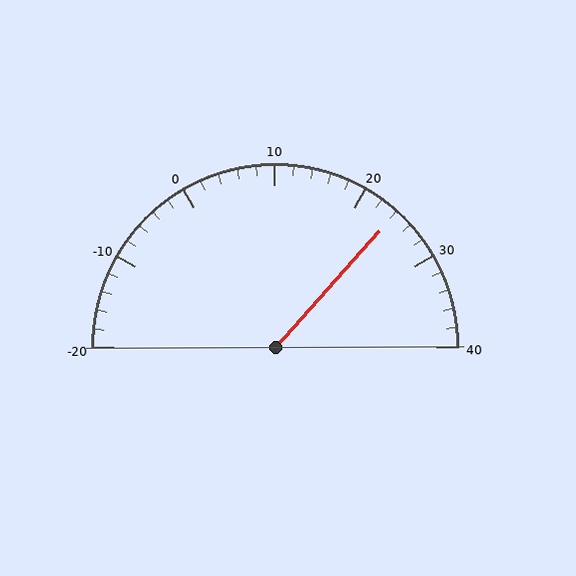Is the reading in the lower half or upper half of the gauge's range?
The reading is in the upper half of the range (-20 to 40).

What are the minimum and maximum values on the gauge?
The gauge ranges from -20 to 40.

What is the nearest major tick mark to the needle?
The nearest major tick mark is 20.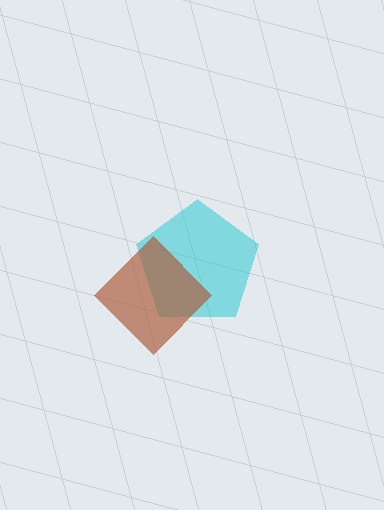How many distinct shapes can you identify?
There are 2 distinct shapes: a cyan pentagon, a brown diamond.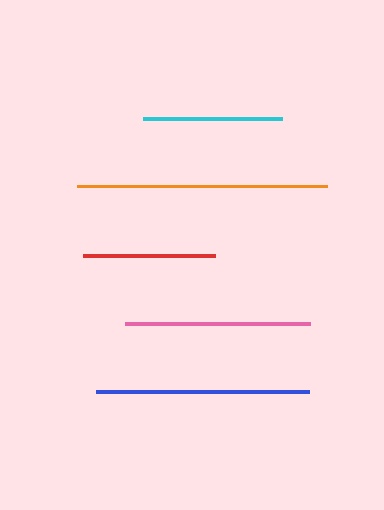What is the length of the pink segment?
The pink segment is approximately 185 pixels long.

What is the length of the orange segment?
The orange segment is approximately 250 pixels long.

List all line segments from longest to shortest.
From longest to shortest: orange, blue, pink, cyan, red.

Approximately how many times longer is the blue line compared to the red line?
The blue line is approximately 1.6 times the length of the red line.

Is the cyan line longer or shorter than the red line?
The cyan line is longer than the red line.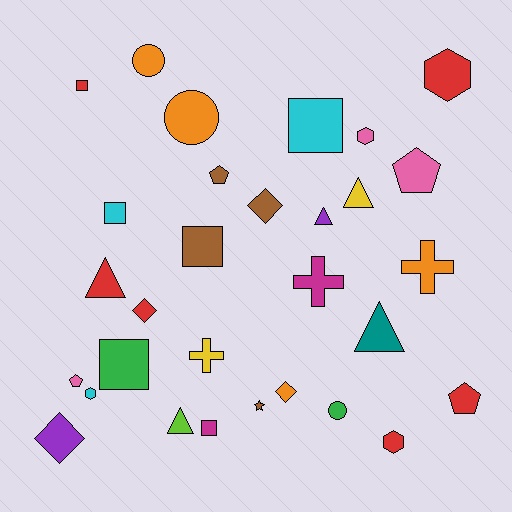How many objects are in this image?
There are 30 objects.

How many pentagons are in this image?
There are 4 pentagons.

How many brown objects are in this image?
There are 4 brown objects.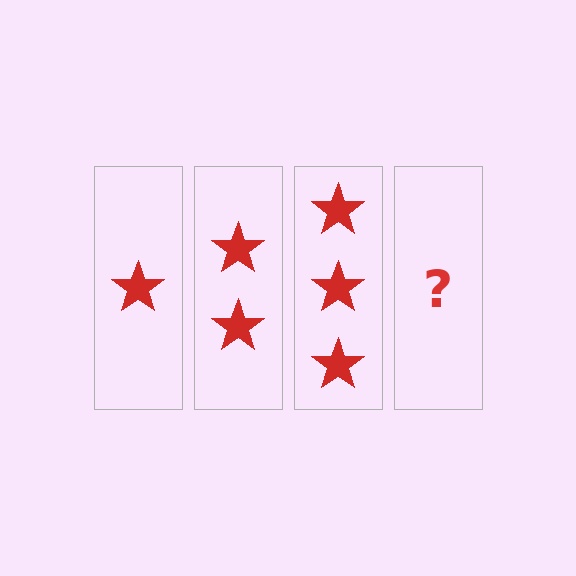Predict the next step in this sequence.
The next step is 4 stars.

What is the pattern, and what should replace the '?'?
The pattern is that each step adds one more star. The '?' should be 4 stars.